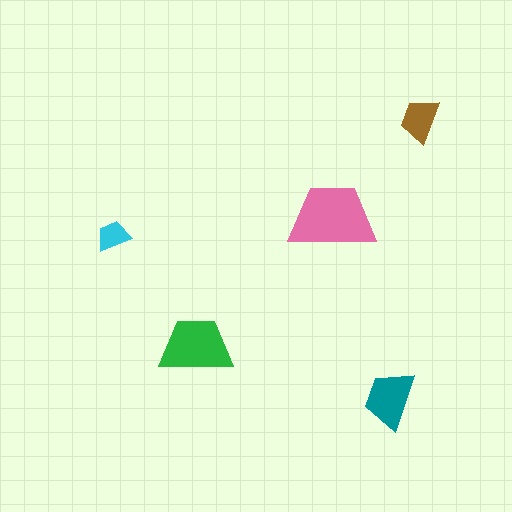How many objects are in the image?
There are 5 objects in the image.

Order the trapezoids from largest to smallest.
the pink one, the green one, the teal one, the brown one, the cyan one.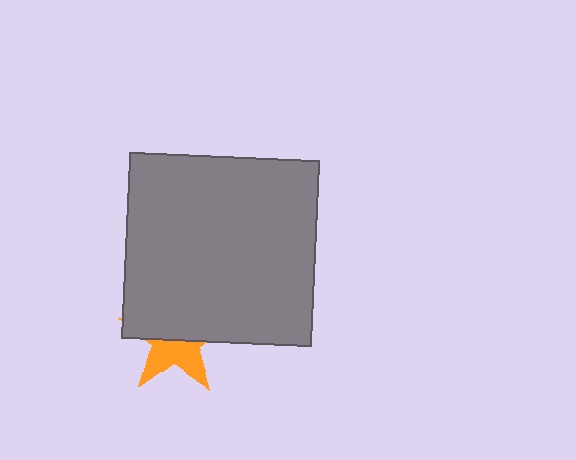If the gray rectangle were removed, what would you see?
You would see the complete orange star.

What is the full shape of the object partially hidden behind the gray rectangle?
The partially hidden object is an orange star.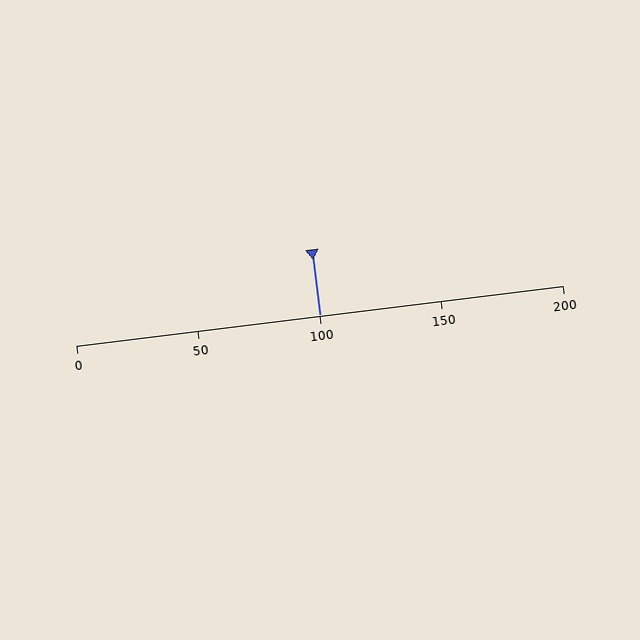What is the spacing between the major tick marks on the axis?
The major ticks are spaced 50 apart.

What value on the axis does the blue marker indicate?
The marker indicates approximately 100.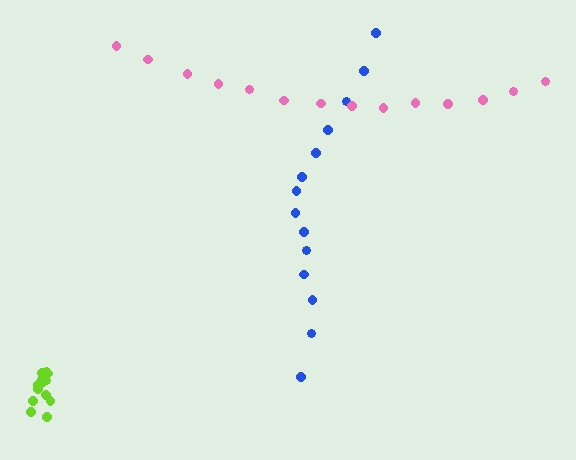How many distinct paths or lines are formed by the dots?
There are 3 distinct paths.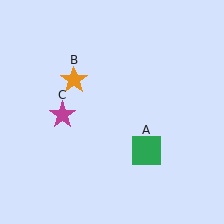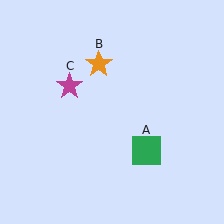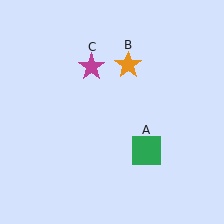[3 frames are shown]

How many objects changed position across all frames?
2 objects changed position: orange star (object B), magenta star (object C).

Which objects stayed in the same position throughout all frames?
Green square (object A) remained stationary.